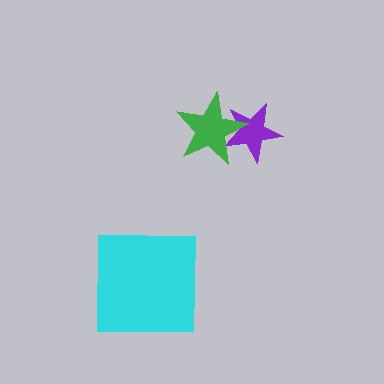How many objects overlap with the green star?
1 object overlaps with the green star.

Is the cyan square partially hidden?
No, no other shape covers it.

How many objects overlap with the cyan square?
0 objects overlap with the cyan square.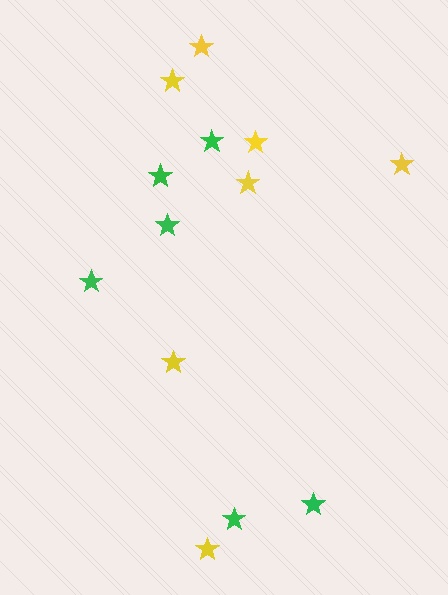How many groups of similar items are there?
There are 2 groups: one group of green stars (6) and one group of yellow stars (7).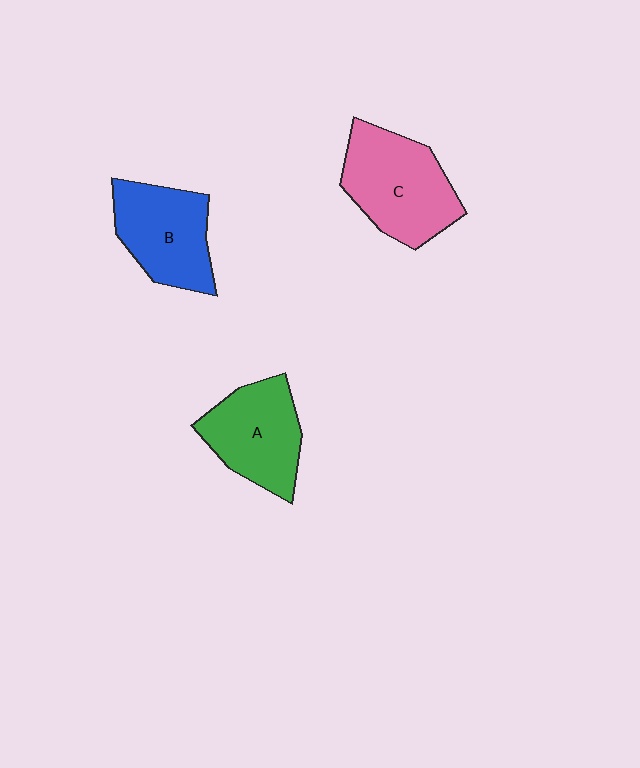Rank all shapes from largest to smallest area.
From largest to smallest: C (pink), B (blue), A (green).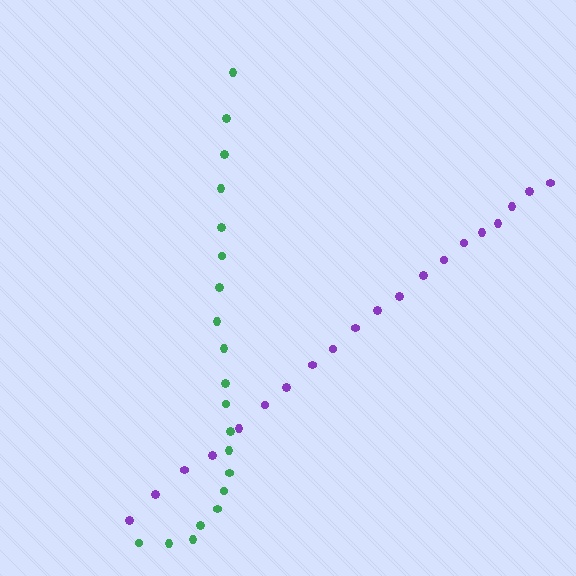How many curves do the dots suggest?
There are 2 distinct paths.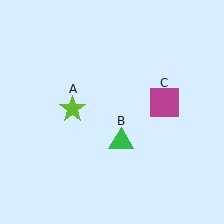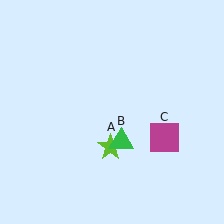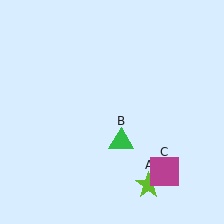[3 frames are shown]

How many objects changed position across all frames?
2 objects changed position: lime star (object A), magenta square (object C).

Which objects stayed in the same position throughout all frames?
Green triangle (object B) remained stationary.